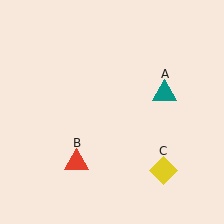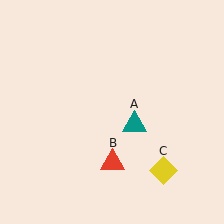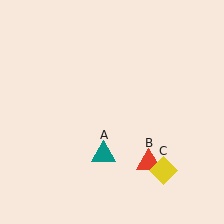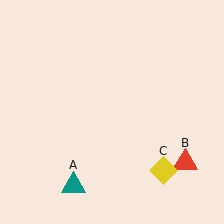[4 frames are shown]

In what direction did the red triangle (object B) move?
The red triangle (object B) moved right.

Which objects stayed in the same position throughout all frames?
Yellow diamond (object C) remained stationary.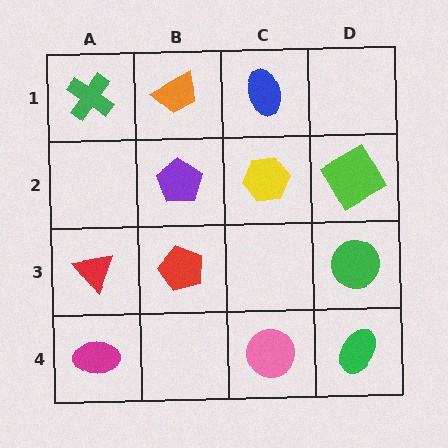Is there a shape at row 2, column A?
No, that cell is empty.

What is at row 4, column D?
A green ellipse.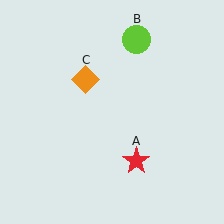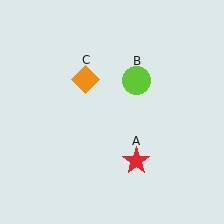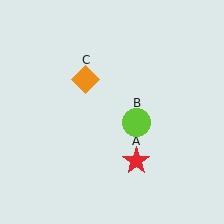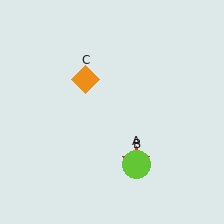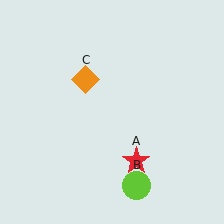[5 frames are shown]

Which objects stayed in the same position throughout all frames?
Red star (object A) and orange diamond (object C) remained stationary.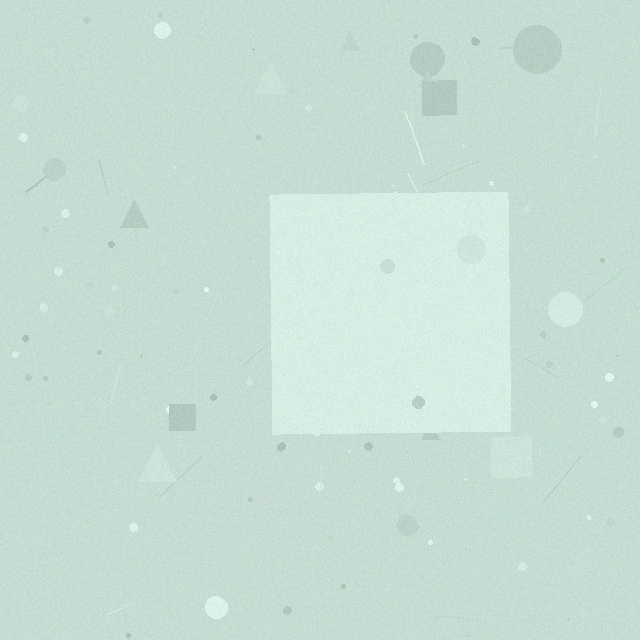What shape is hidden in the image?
A square is hidden in the image.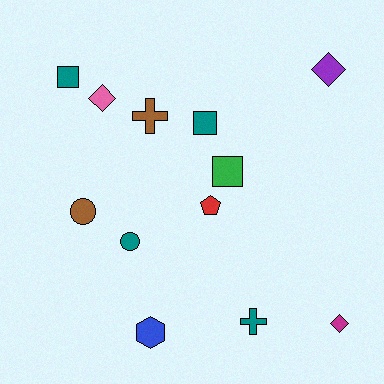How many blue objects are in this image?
There is 1 blue object.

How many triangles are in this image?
There are no triangles.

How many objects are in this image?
There are 12 objects.